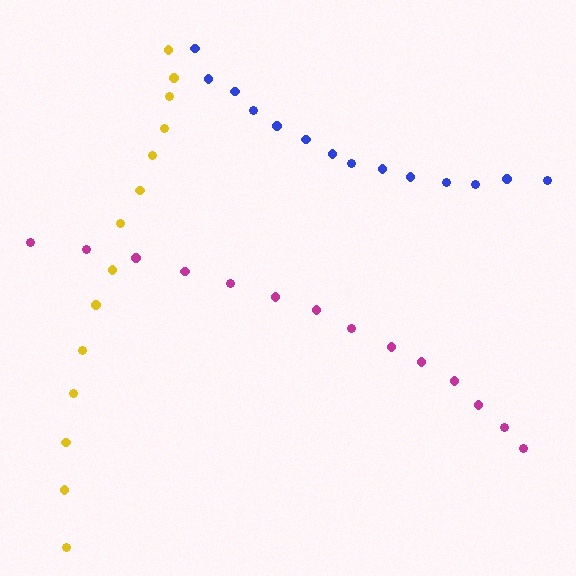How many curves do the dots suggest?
There are 3 distinct paths.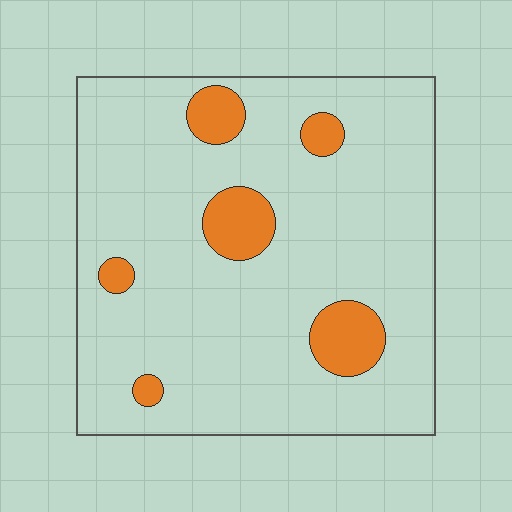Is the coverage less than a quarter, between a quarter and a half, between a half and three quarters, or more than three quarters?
Less than a quarter.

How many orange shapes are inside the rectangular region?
6.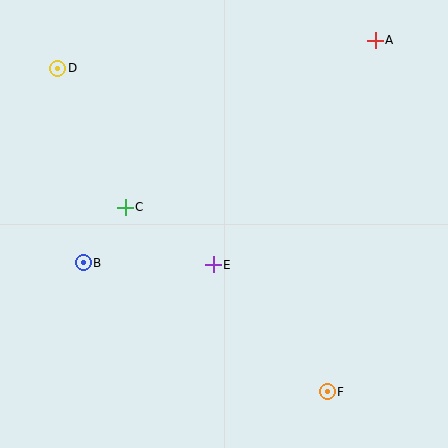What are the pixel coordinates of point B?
Point B is at (83, 263).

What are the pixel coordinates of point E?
Point E is at (213, 265).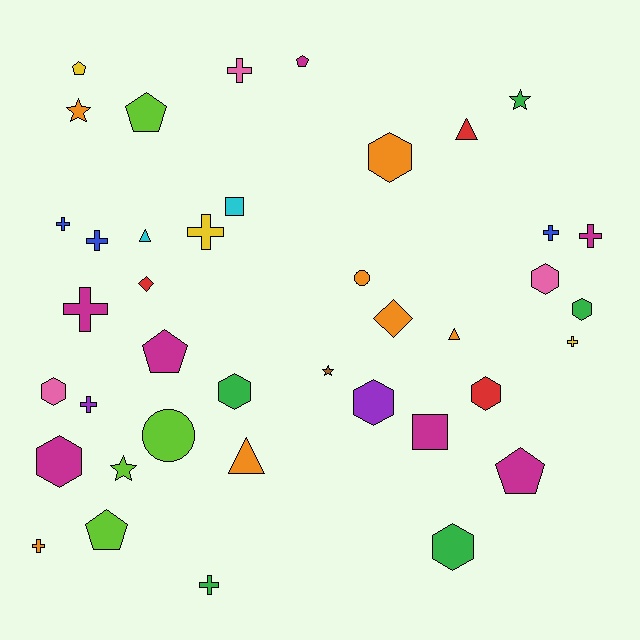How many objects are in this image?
There are 40 objects.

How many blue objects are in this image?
There are 3 blue objects.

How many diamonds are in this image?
There are 2 diamonds.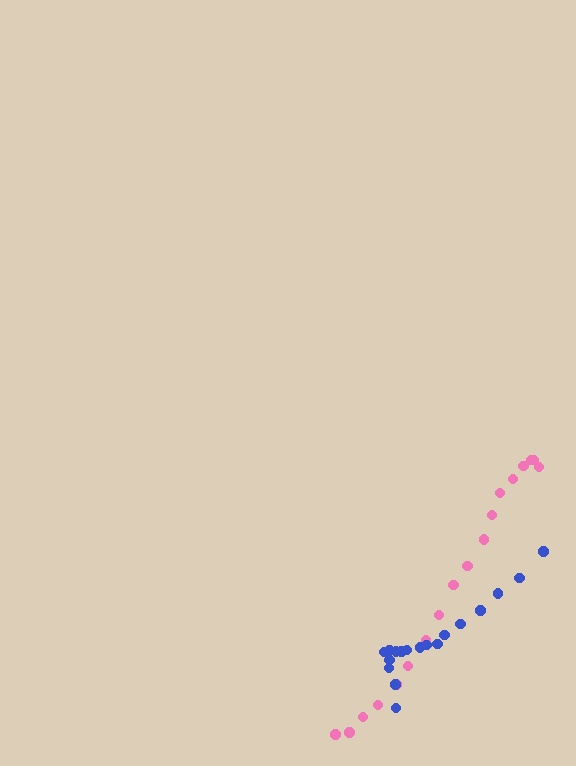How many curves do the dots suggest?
There are 2 distinct paths.